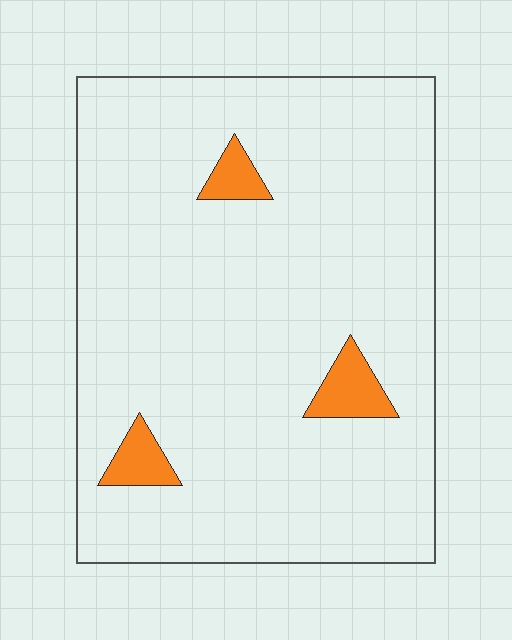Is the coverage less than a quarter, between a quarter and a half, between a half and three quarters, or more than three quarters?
Less than a quarter.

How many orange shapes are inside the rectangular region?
3.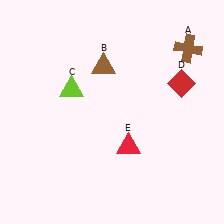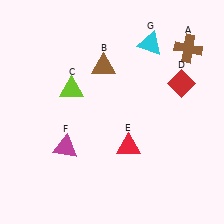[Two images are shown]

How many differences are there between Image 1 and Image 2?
There are 2 differences between the two images.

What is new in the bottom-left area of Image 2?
A magenta triangle (F) was added in the bottom-left area of Image 2.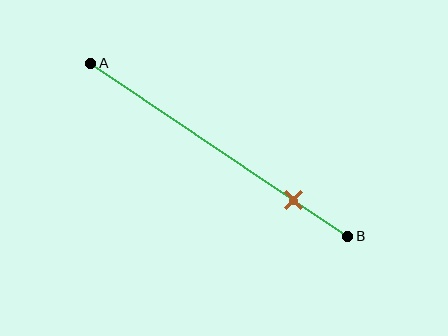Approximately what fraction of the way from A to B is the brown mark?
The brown mark is approximately 80% of the way from A to B.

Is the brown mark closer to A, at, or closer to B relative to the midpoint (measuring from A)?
The brown mark is closer to point B than the midpoint of segment AB.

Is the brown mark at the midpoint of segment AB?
No, the mark is at about 80% from A, not at the 50% midpoint.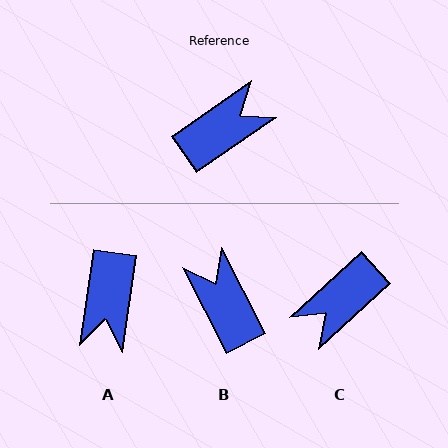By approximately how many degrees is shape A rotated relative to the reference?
Approximately 133 degrees clockwise.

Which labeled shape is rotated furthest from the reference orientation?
C, about 172 degrees away.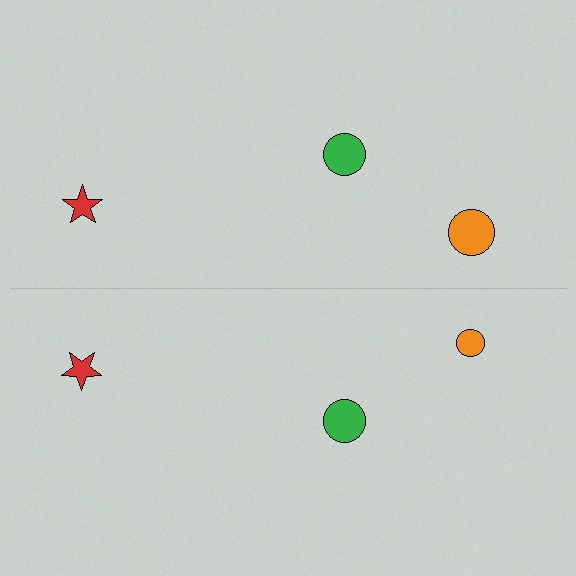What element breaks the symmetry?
The orange circle on the bottom side has a different size than its mirror counterpart.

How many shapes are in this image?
There are 6 shapes in this image.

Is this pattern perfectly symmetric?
No, the pattern is not perfectly symmetric. The orange circle on the bottom side has a different size than its mirror counterpart.